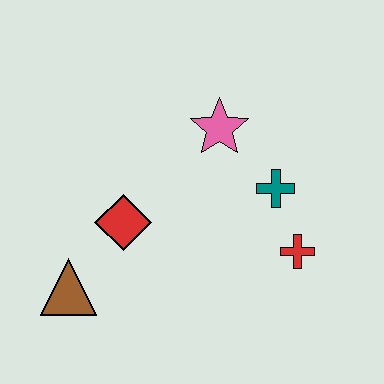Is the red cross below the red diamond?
Yes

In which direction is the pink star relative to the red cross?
The pink star is above the red cross.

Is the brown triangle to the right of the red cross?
No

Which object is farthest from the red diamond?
The red cross is farthest from the red diamond.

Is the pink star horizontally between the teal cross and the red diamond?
Yes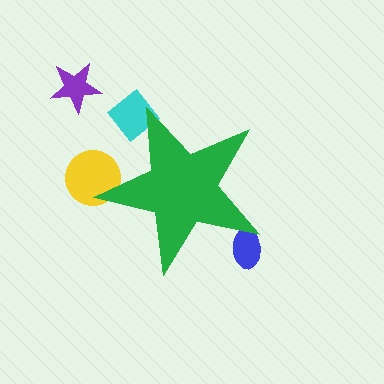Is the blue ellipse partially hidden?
Yes, the blue ellipse is partially hidden behind the green star.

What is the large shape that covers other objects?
A green star.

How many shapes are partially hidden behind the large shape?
3 shapes are partially hidden.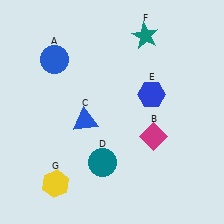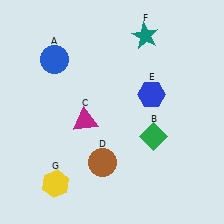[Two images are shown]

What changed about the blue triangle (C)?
In Image 1, C is blue. In Image 2, it changed to magenta.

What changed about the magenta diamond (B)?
In Image 1, B is magenta. In Image 2, it changed to green.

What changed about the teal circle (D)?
In Image 1, D is teal. In Image 2, it changed to brown.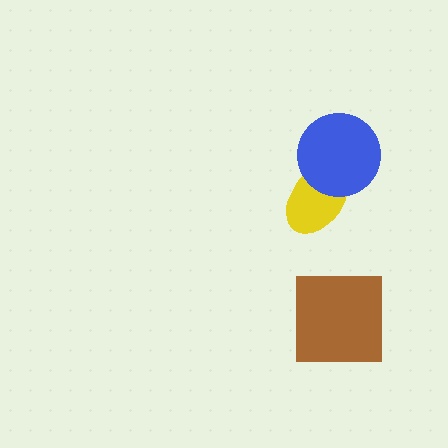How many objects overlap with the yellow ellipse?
1 object overlaps with the yellow ellipse.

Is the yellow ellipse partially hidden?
Yes, it is partially covered by another shape.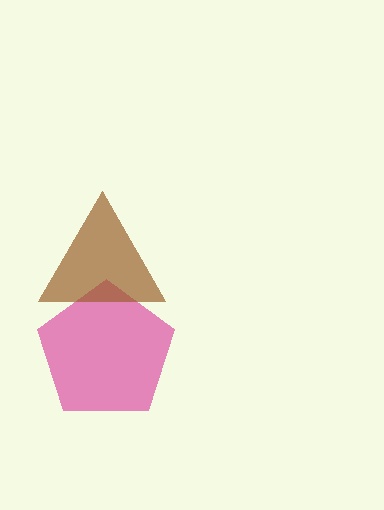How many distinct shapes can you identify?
There are 2 distinct shapes: a magenta pentagon, a brown triangle.